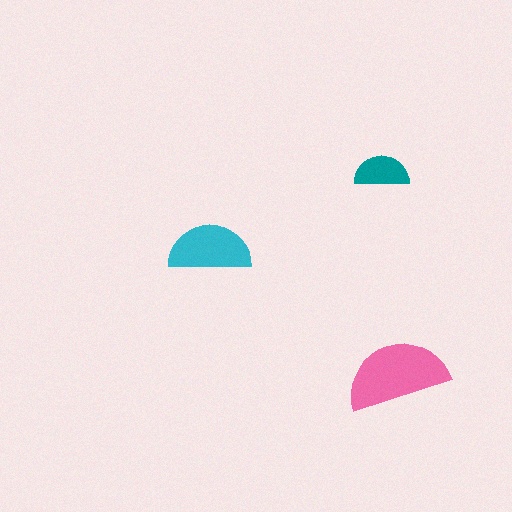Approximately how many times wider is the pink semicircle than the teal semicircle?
About 2 times wider.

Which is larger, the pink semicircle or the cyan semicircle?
The pink one.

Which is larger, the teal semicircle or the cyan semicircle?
The cyan one.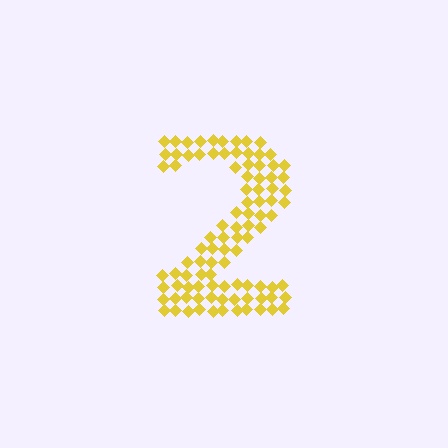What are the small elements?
The small elements are diamonds.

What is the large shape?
The large shape is the digit 2.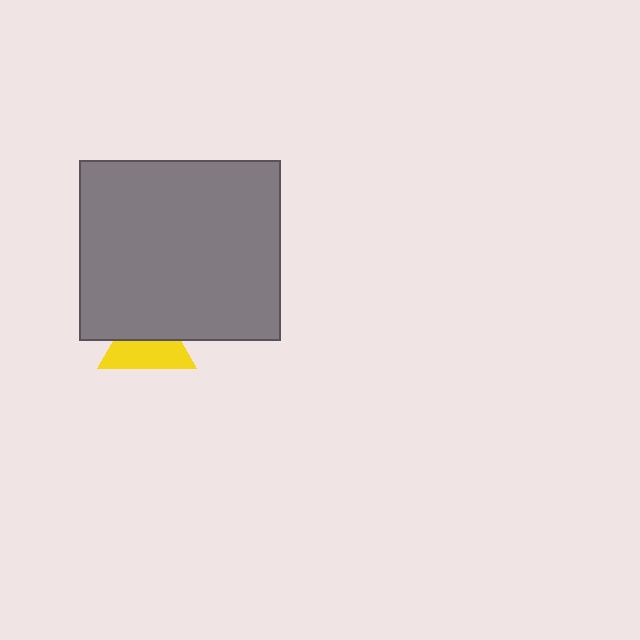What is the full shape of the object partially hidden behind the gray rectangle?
The partially hidden object is a yellow triangle.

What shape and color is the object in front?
The object in front is a gray rectangle.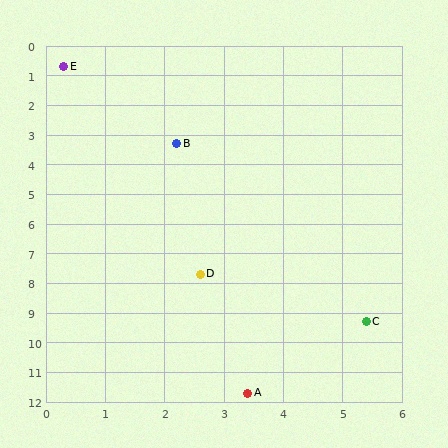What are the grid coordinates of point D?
Point D is at approximately (2.6, 7.7).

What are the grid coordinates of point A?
Point A is at approximately (3.4, 11.7).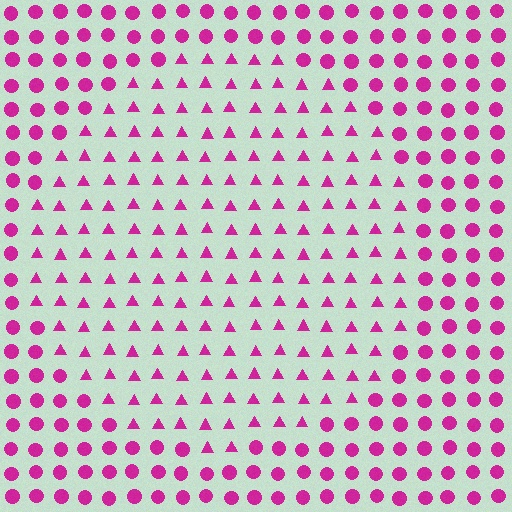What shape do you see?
I see a circle.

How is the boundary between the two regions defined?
The boundary is defined by a change in element shape: triangles inside vs. circles outside. All elements share the same color and spacing.